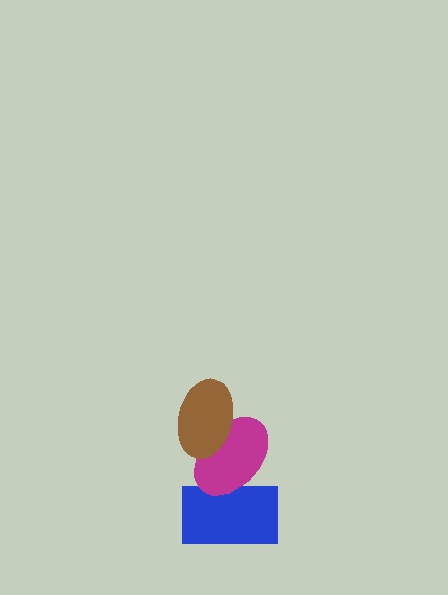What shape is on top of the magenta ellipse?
The brown ellipse is on top of the magenta ellipse.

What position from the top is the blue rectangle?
The blue rectangle is 3rd from the top.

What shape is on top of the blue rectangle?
The magenta ellipse is on top of the blue rectangle.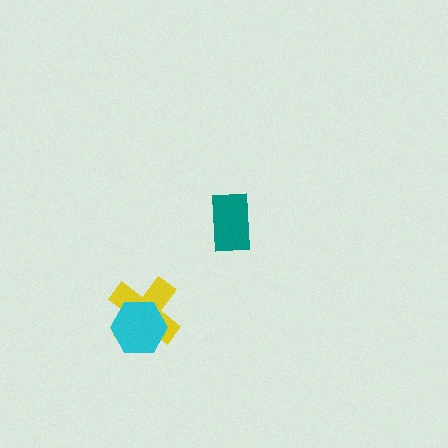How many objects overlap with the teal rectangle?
0 objects overlap with the teal rectangle.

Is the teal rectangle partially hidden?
No, no other shape covers it.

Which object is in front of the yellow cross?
The cyan hexagon is in front of the yellow cross.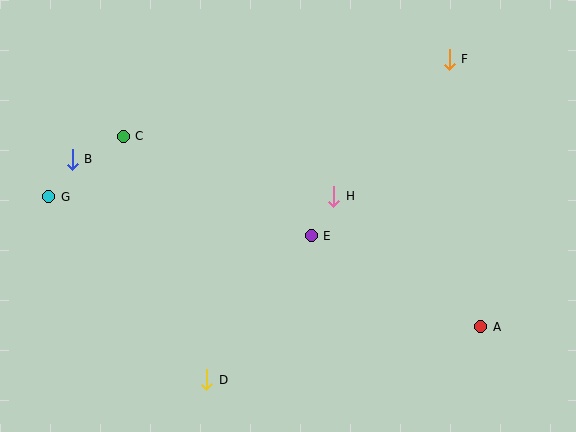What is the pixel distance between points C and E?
The distance between C and E is 213 pixels.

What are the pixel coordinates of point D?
Point D is at (207, 380).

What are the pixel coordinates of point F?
Point F is at (449, 59).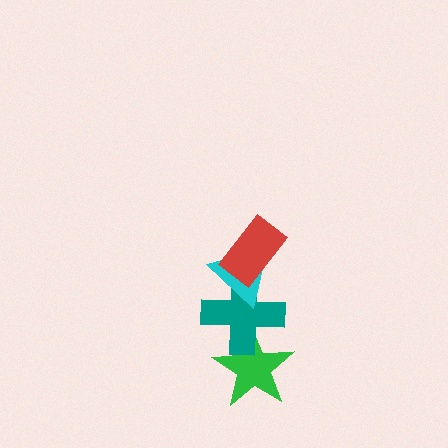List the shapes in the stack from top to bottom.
From top to bottom: the red rectangle, the cyan triangle, the teal cross, the green star.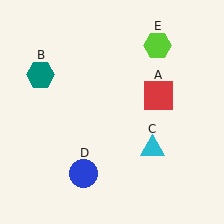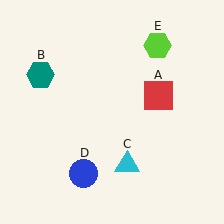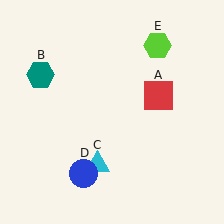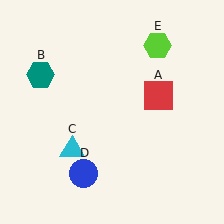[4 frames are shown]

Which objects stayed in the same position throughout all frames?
Red square (object A) and teal hexagon (object B) and blue circle (object D) and lime hexagon (object E) remained stationary.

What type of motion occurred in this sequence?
The cyan triangle (object C) rotated clockwise around the center of the scene.